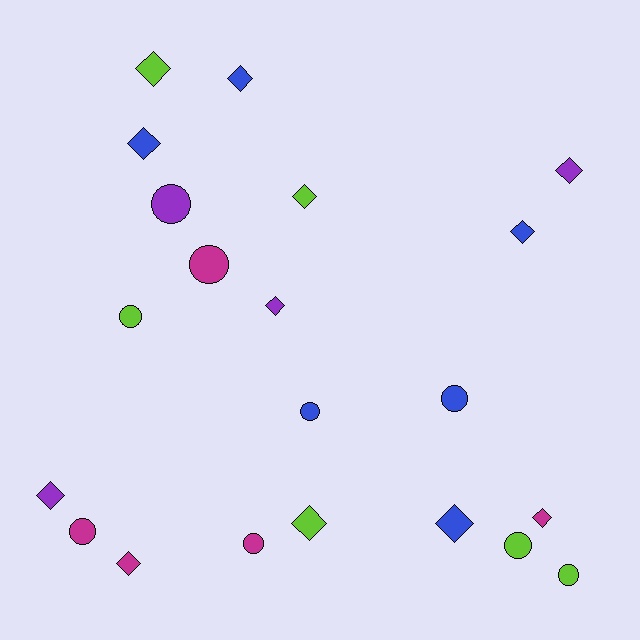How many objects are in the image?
There are 21 objects.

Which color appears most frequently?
Blue, with 6 objects.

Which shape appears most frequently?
Diamond, with 12 objects.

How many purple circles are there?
There is 1 purple circle.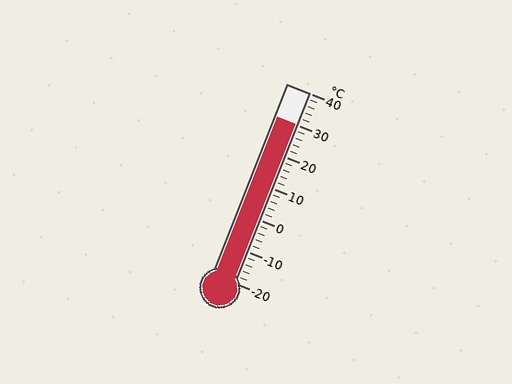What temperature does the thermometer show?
The thermometer shows approximately 30°C.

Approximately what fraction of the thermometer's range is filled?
The thermometer is filled to approximately 85% of its range.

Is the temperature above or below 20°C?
The temperature is above 20°C.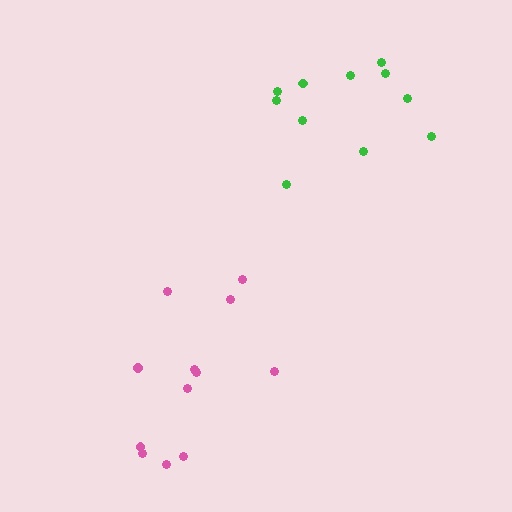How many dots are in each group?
Group 1: 11 dots, Group 2: 12 dots (23 total).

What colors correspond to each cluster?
The clusters are colored: green, pink.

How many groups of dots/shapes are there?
There are 2 groups.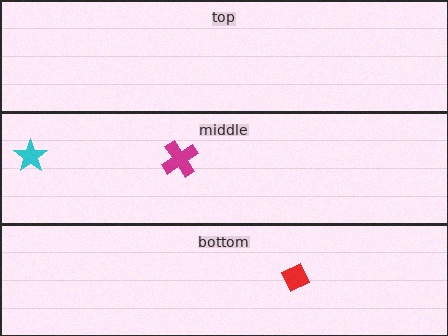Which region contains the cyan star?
The middle region.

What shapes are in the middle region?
The magenta cross, the cyan star.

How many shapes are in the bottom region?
1.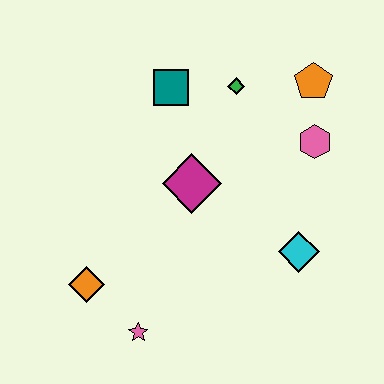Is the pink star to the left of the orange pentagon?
Yes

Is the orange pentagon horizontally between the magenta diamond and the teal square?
No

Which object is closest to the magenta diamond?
The teal square is closest to the magenta diamond.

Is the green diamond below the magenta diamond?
No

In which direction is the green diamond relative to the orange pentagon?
The green diamond is to the left of the orange pentagon.